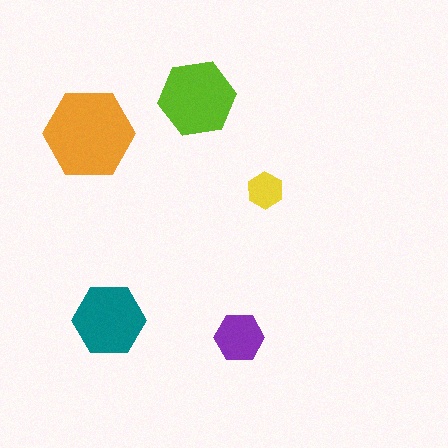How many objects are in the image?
There are 5 objects in the image.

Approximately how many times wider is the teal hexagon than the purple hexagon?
About 1.5 times wider.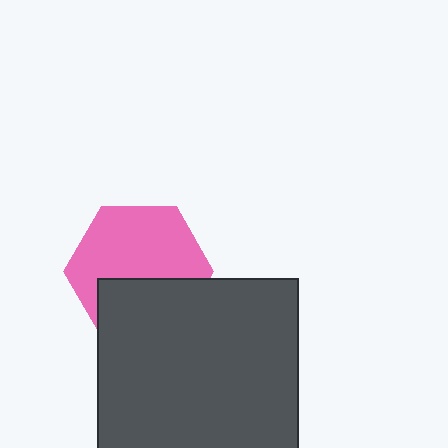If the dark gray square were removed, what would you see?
You would see the complete pink hexagon.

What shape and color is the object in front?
The object in front is a dark gray square.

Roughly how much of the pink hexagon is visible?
About half of it is visible (roughly 61%).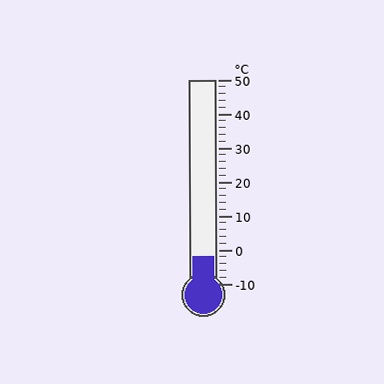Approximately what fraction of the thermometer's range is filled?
The thermometer is filled to approximately 15% of its range.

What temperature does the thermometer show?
The thermometer shows approximately -2°C.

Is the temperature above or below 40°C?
The temperature is below 40°C.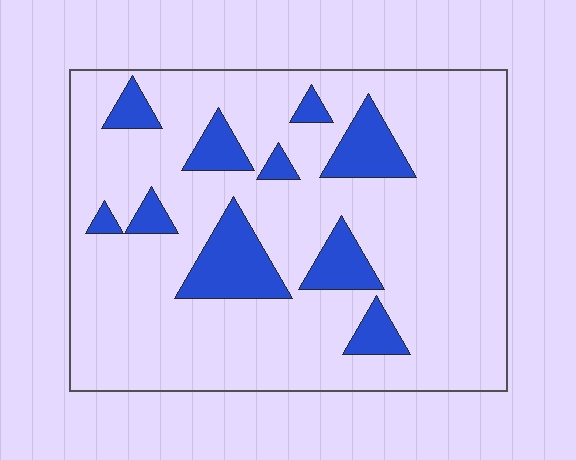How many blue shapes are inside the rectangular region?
10.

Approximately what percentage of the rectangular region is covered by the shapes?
Approximately 15%.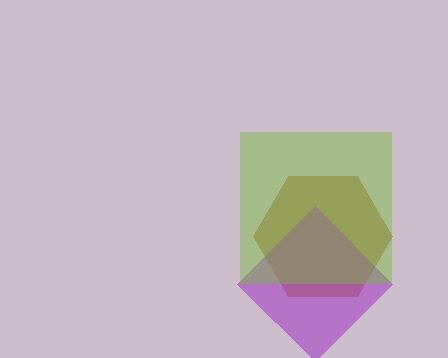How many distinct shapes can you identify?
There are 3 distinct shapes: a brown hexagon, a purple diamond, a lime square.